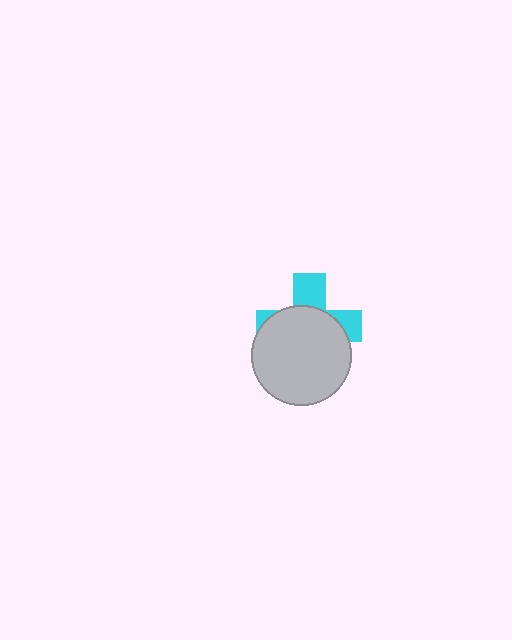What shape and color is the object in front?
The object in front is a light gray circle.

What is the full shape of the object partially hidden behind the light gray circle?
The partially hidden object is a cyan cross.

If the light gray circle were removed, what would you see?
You would see the complete cyan cross.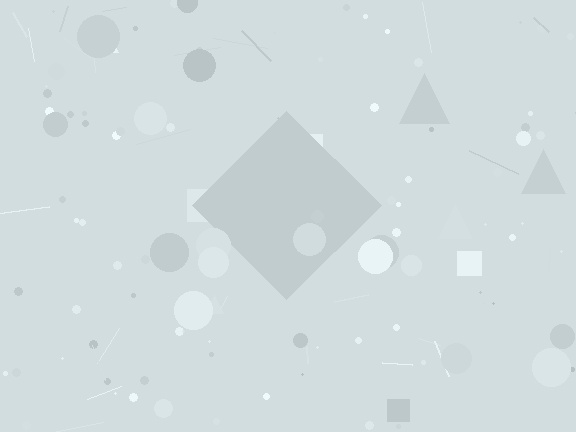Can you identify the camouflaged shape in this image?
The camouflaged shape is a diamond.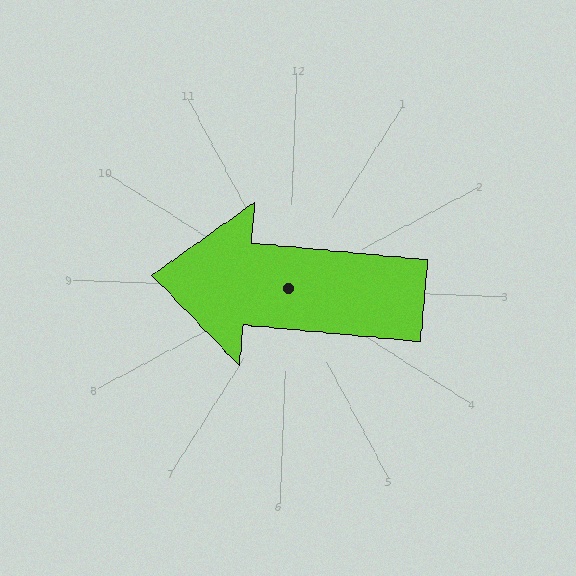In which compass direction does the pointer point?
West.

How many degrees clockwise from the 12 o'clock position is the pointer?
Approximately 273 degrees.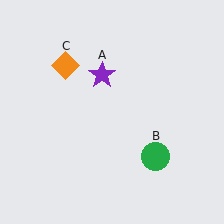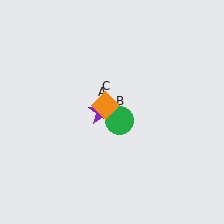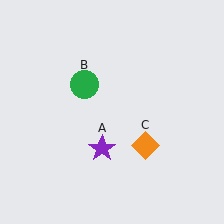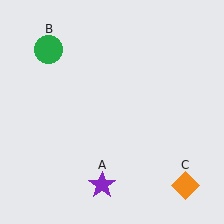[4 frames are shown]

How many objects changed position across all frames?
3 objects changed position: purple star (object A), green circle (object B), orange diamond (object C).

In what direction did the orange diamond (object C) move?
The orange diamond (object C) moved down and to the right.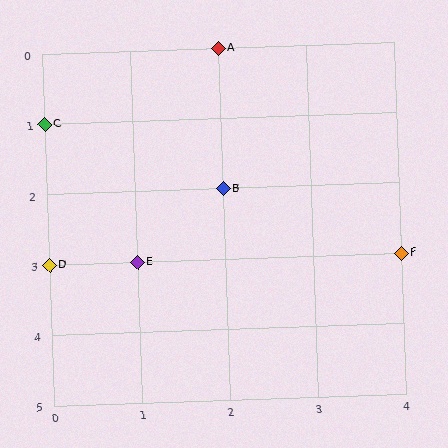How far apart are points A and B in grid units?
Points A and B are 2 rows apart.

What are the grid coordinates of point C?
Point C is at grid coordinates (0, 1).